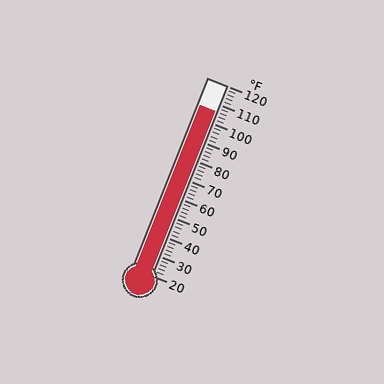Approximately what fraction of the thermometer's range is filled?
The thermometer is filled to approximately 85% of its range.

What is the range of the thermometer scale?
The thermometer scale ranges from 20°F to 120°F.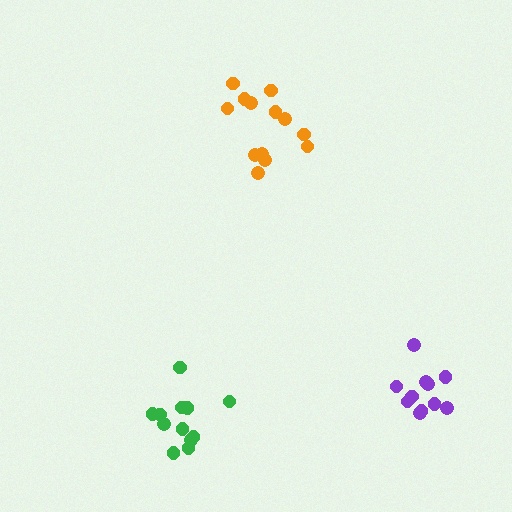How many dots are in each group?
Group 1: 11 dots, Group 2: 12 dots, Group 3: 13 dots (36 total).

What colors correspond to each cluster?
The clusters are colored: purple, green, orange.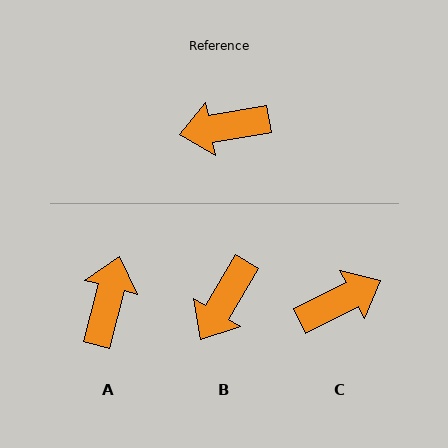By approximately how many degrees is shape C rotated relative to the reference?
Approximately 163 degrees clockwise.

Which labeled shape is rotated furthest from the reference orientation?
C, about 163 degrees away.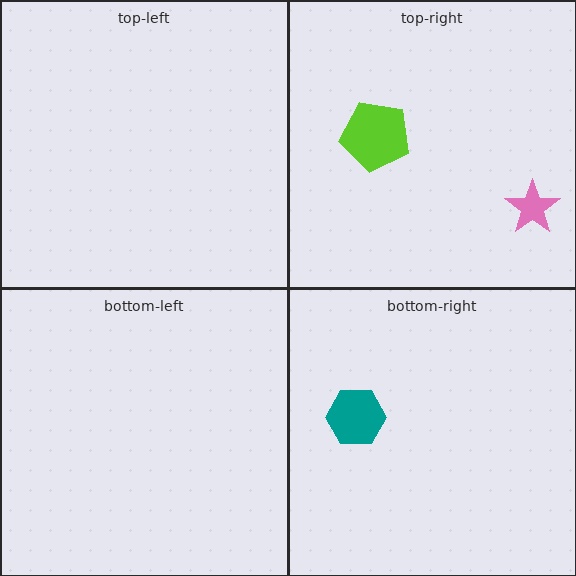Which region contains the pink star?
The top-right region.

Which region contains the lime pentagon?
The top-right region.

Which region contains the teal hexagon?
The bottom-right region.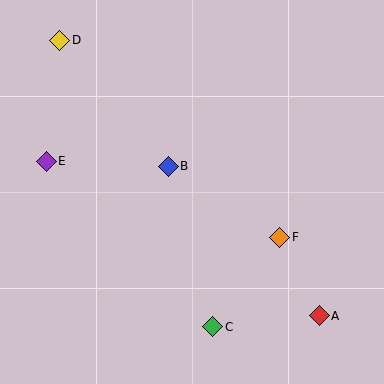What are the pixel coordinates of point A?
Point A is at (319, 316).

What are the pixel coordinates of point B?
Point B is at (168, 166).